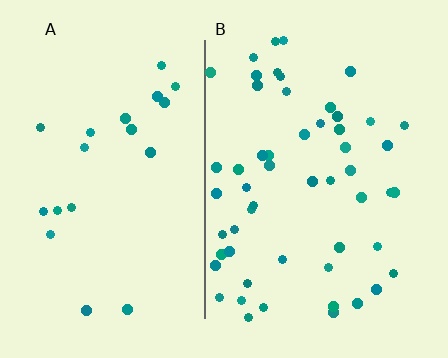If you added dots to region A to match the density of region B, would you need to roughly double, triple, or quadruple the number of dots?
Approximately triple.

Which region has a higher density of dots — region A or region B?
B (the right).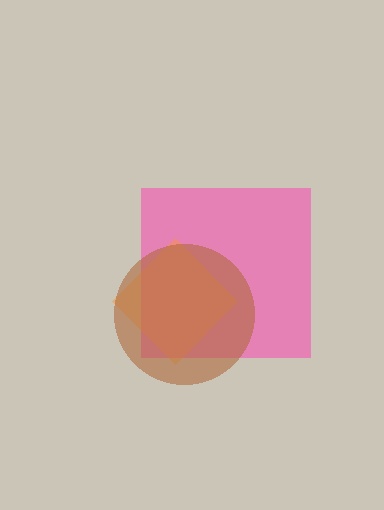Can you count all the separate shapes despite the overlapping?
Yes, there are 3 separate shapes.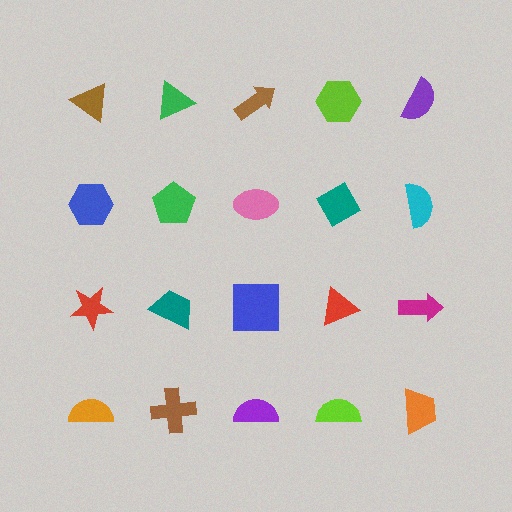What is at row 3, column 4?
A red triangle.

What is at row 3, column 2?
A teal trapezoid.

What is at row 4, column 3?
A purple semicircle.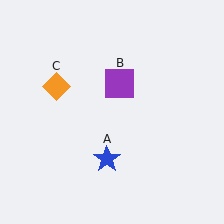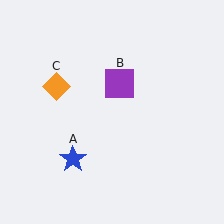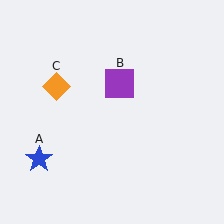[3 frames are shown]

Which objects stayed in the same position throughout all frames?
Purple square (object B) and orange diamond (object C) remained stationary.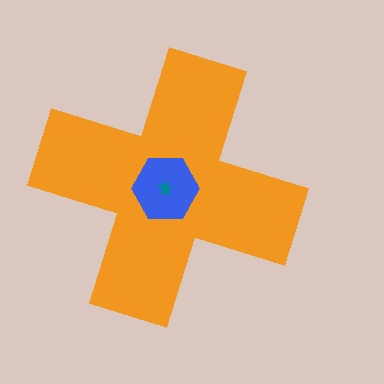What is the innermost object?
The teal star.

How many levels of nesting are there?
3.